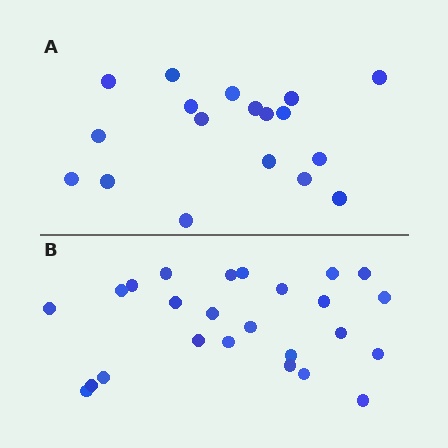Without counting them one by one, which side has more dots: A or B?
Region B (the bottom region) has more dots.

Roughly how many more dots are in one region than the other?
Region B has roughly 8 or so more dots than region A.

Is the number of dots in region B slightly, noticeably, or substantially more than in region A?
Region B has noticeably more, but not dramatically so. The ratio is roughly 1.4 to 1.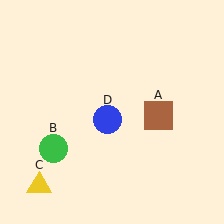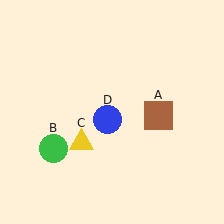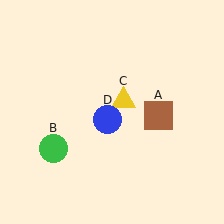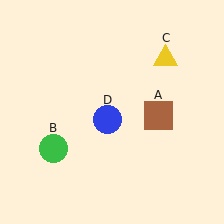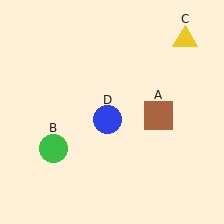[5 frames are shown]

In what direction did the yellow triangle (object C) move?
The yellow triangle (object C) moved up and to the right.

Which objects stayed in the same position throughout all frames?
Brown square (object A) and green circle (object B) and blue circle (object D) remained stationary.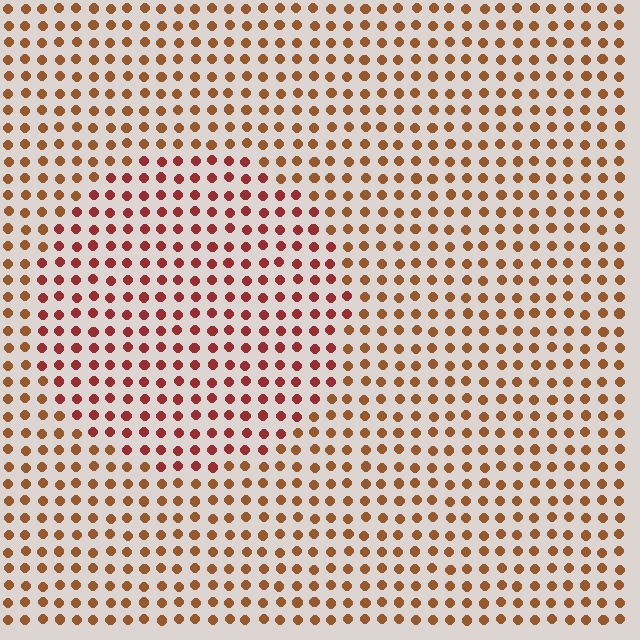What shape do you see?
I see a circle.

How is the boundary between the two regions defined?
The boundary is defined purely by a slight shift in hue (about 29 degrees). Spacing, size, and orientation are identical on both sides.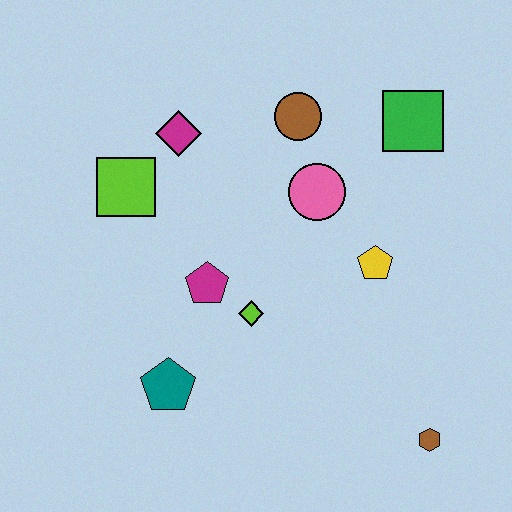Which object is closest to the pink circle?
The brown circle is closest to the pink circle.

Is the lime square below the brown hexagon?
No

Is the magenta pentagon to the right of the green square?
No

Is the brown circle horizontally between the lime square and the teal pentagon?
No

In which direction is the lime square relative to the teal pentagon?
The lime square is above the teal pentagon.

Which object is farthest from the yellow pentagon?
The lime square is farthest from the yellow pentagon.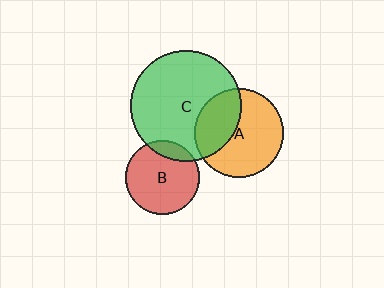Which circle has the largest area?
Circle C (green).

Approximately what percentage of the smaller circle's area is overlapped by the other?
Approximately 35%.